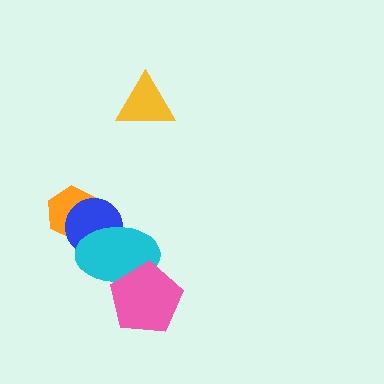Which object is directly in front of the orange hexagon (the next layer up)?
The blue circle is directly in front of the orange hexagon.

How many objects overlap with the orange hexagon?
2 objects overlap with the orange hexagon.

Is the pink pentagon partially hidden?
No, no other shape covers it.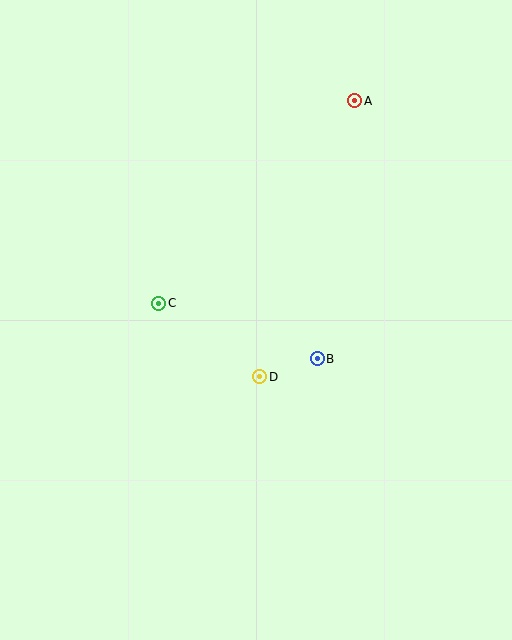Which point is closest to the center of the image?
Point D at (260, 377) is closest to the center.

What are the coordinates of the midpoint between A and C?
The midpoint between A and C is at (257, 202).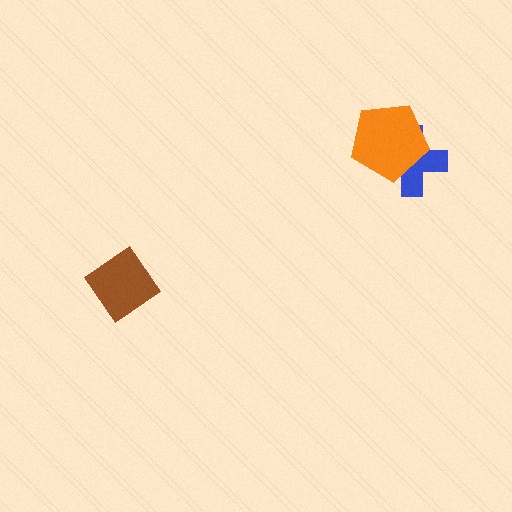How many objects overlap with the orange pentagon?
1 object overlaps with the orange pentagon.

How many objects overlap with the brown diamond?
0 objects overlap with the brown diamond.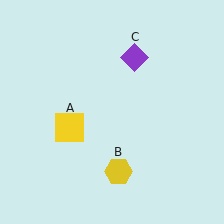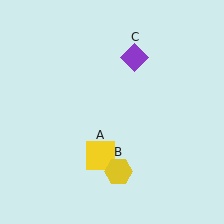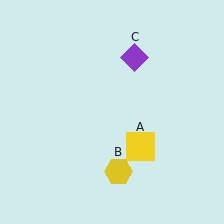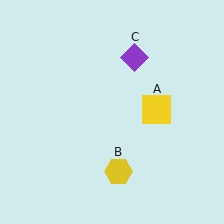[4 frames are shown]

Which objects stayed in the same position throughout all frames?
Yellow hexagon (object B) and purple diamond (object C) remained stationary.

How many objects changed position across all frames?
1 object changed position: yellow square (object A).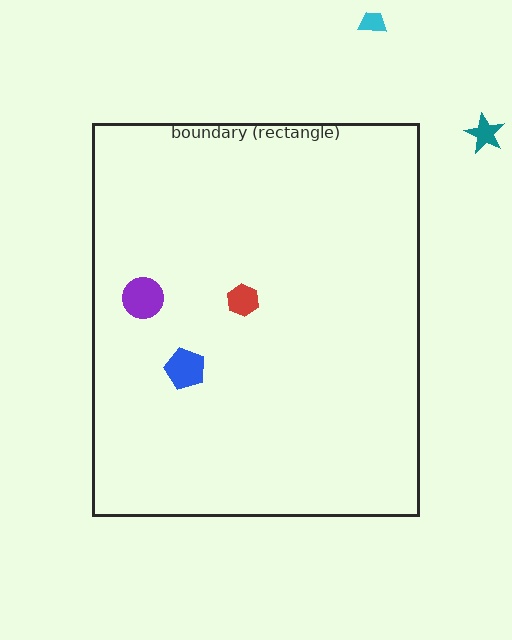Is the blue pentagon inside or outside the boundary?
Inside.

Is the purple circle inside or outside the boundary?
Inside.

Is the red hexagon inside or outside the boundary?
Inside.